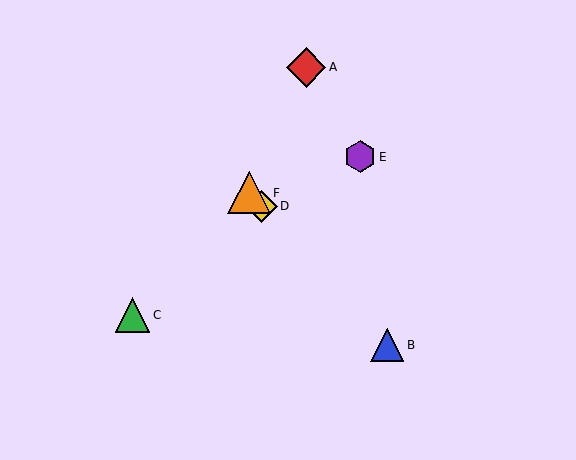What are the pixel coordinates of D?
Object D is at (261, 206).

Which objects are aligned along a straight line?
Objects B, D, F are aligned along a straight line.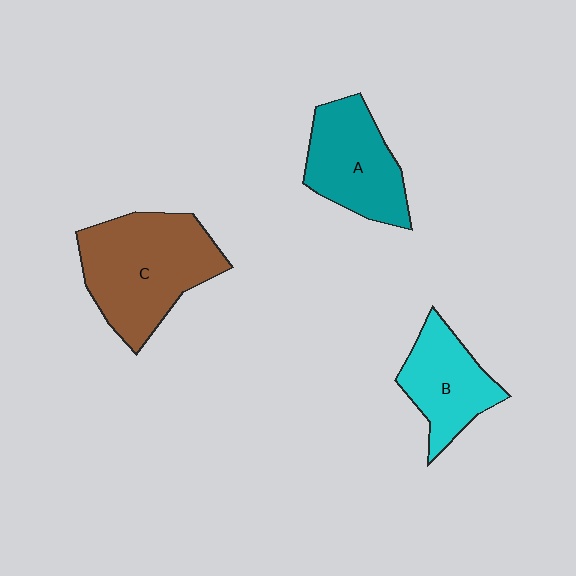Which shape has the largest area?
Shape C (brown).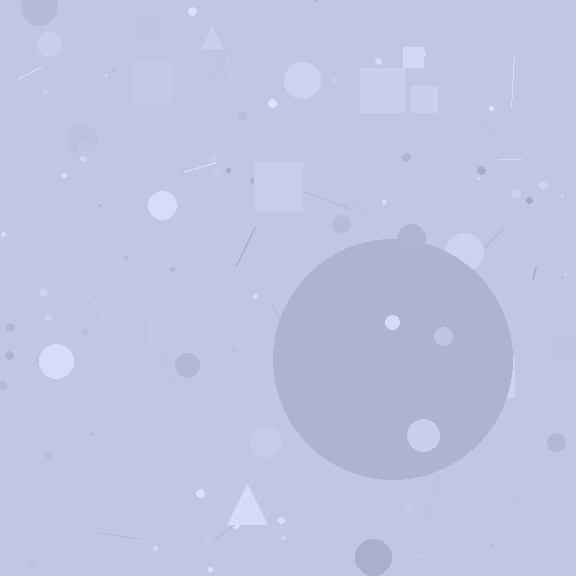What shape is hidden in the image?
A circle is hidden in the image.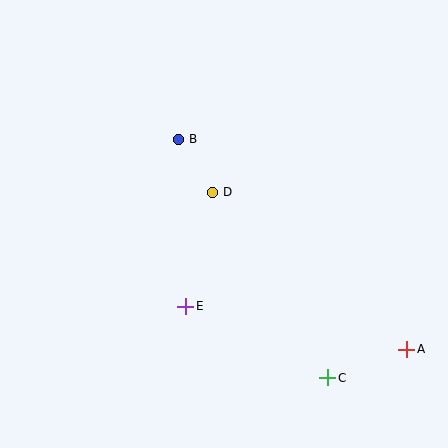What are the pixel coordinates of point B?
Point B is at (179, 139).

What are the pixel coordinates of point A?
Point A is at (407, 349).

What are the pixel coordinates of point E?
Point E is at (186, 306).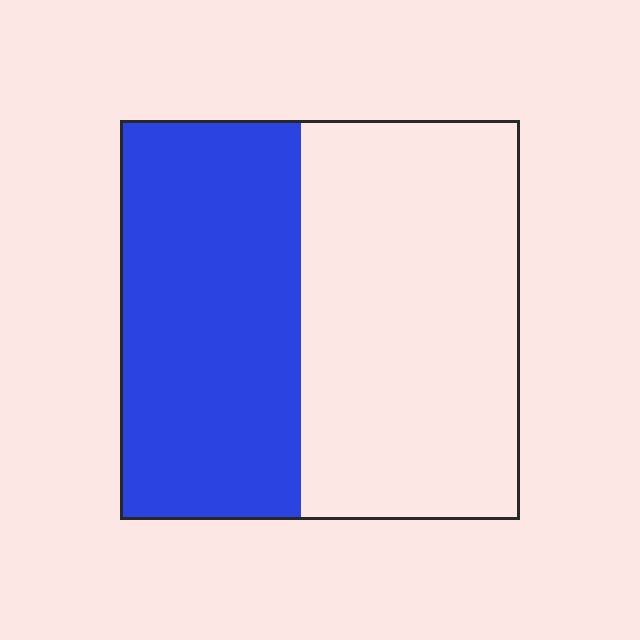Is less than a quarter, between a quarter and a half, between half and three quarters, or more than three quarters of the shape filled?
Between a quarter and a half.